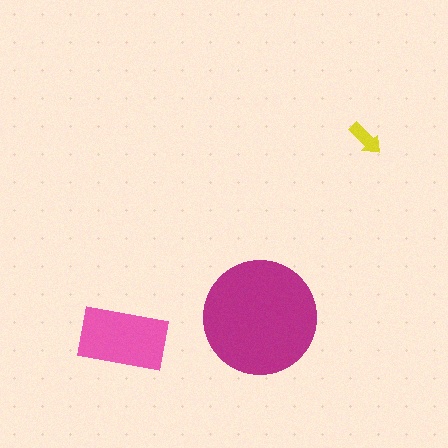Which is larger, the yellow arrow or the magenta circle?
The magenta circle.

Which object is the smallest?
The yellow arrow.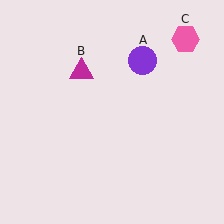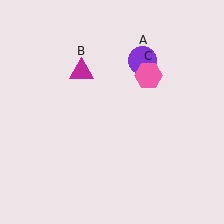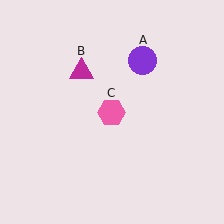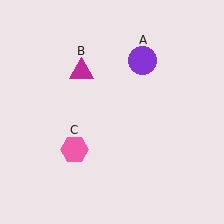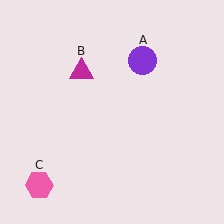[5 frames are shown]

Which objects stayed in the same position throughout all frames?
Purple circle (object A) and magenta triangle (object B) remained stationary.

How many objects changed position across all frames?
1 object changed position: pink hexagon (object C).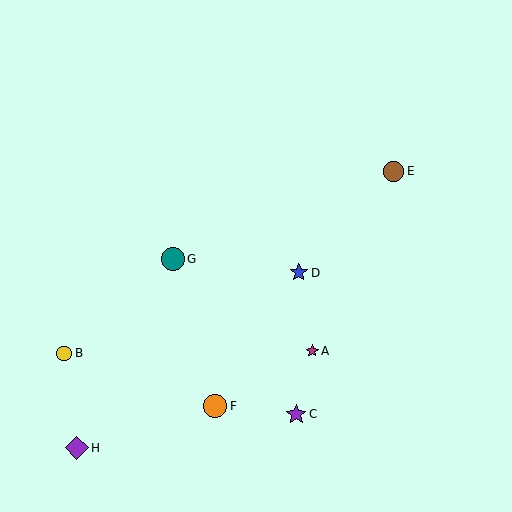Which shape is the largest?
The teal circle (labeled G) is the largest.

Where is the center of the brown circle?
The center of the brown circle is at (394, 171).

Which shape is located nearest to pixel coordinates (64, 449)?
The purple diamond (labeled H) at (77, 448) is nearest to that location.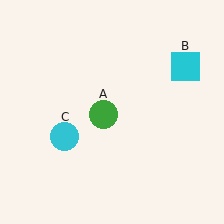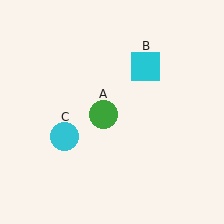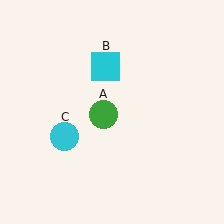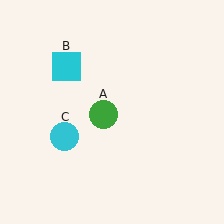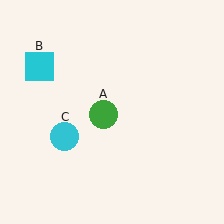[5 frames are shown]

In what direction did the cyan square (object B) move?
The cyan square (object B) moved left.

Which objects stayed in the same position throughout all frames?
Green circle (object A) and cyan circle (object C) remained stationary.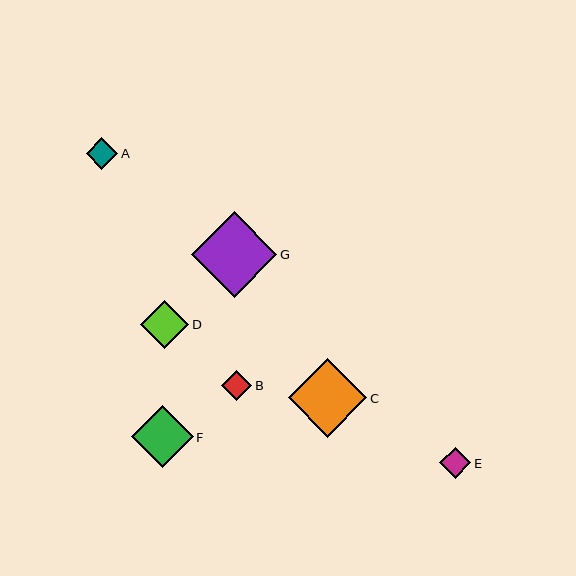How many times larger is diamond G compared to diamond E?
Diamond G is approximately 2.8 times the size of diamond E.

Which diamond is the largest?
Diamond G is the largest with a size of approximately 86 pixels.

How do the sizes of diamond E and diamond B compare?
Diamond E and diamond B are approximately the same size.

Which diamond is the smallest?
Diamond B is the smallest with a size of approximately 30 pixels.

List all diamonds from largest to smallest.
From largest to smallest: G, C, F, D, A, E, B.